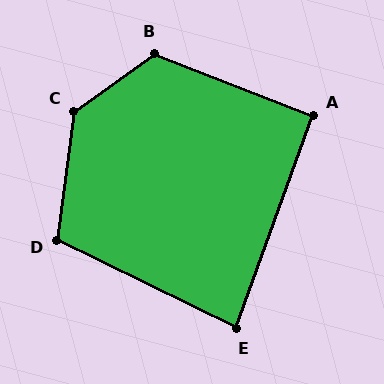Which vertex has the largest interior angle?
C, at approximately 133 degrees.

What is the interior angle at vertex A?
Approximately 92 degrees (approximately right).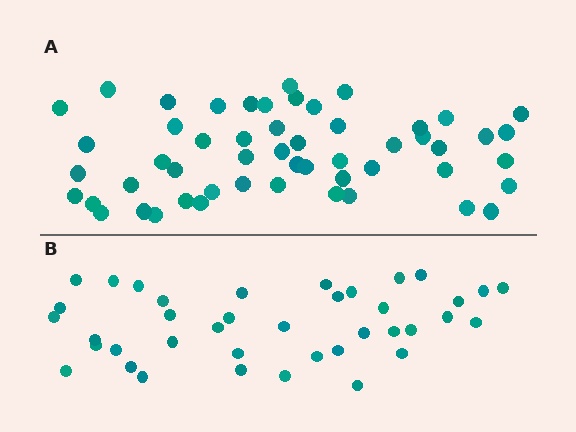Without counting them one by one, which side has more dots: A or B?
Region A (the top region) has more dots.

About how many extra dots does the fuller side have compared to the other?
Region A has approximately 15 more dots than region B.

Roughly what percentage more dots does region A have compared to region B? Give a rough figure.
About 35% more.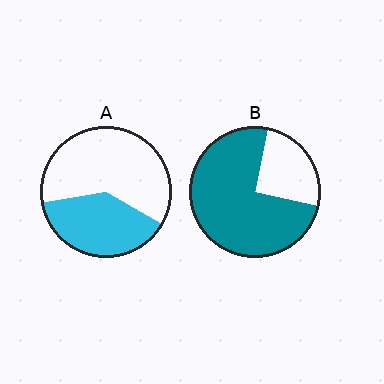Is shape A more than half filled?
No.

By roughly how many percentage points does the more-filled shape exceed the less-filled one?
By roughly 35 percentage points (B over A).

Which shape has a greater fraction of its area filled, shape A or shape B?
Shape B.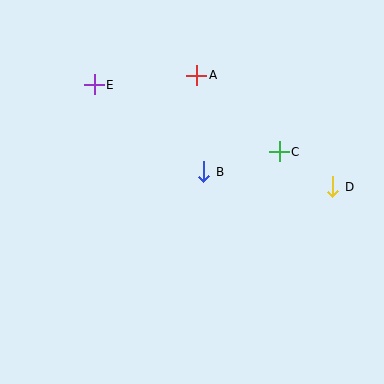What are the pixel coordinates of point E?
Point E is at (94, 85).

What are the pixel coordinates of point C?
Point C is at (279, 152).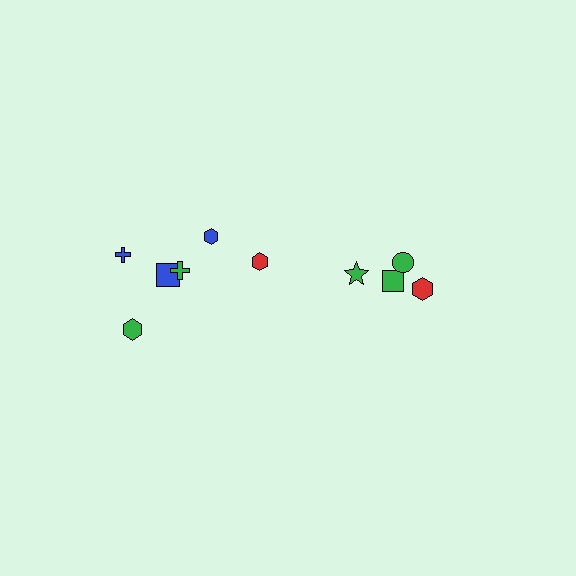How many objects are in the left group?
There are 6 objects.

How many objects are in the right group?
There are 4 objects.